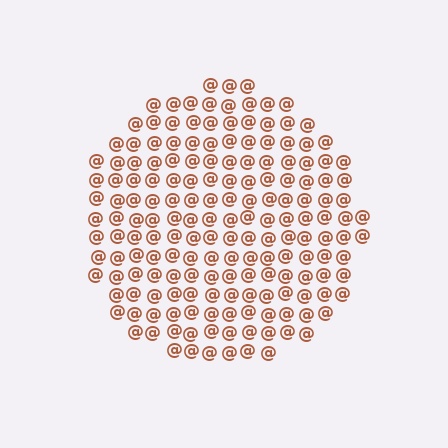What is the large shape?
The large shape is a circle.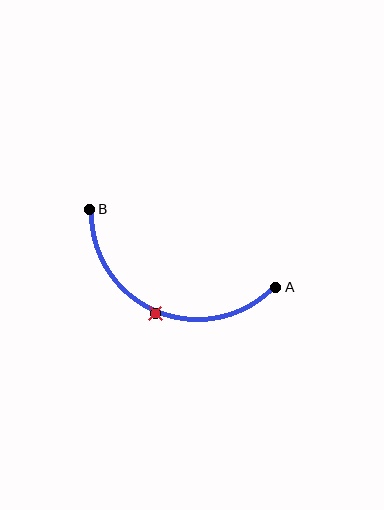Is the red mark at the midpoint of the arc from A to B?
Yes. The red mark lies on the arc at equal arc-length from both A and B — it is the arc midpoint.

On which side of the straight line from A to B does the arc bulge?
The arc bulges below the straight line connecting A and B.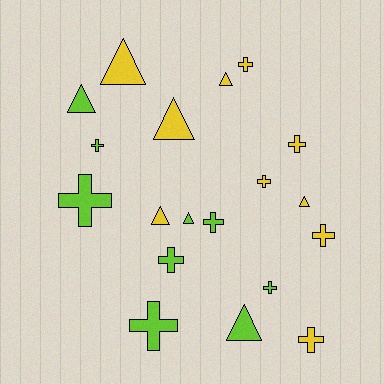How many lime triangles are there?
There are 3 lime triangles.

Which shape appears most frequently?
Cross, with 11 objects.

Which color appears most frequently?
Yellow, with 10 objects.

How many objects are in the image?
There are 19 objects.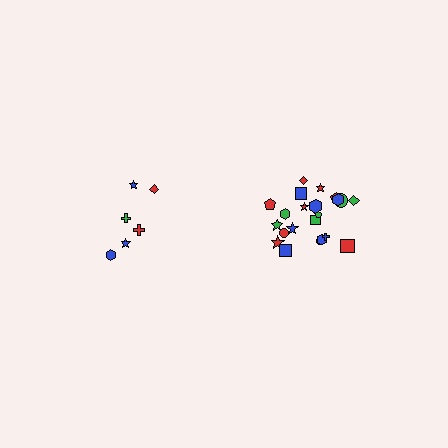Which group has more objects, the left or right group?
The right group.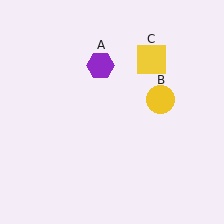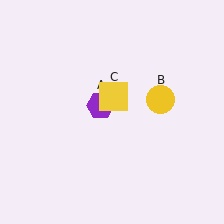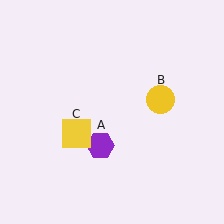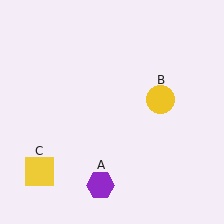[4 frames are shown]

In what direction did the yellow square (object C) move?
The yellow square (object C) moved down and to the left.